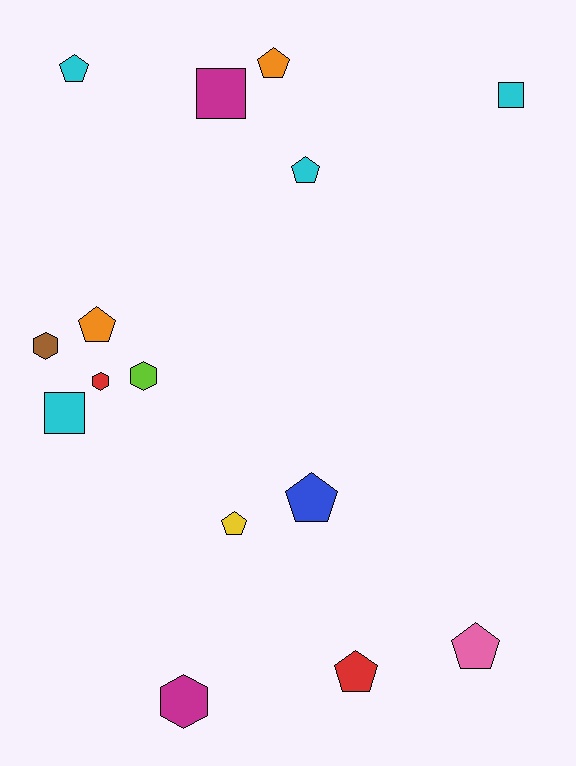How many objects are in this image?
There are 15 objects.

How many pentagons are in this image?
There are 8 pentagons.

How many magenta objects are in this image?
There are 2 magenta objects.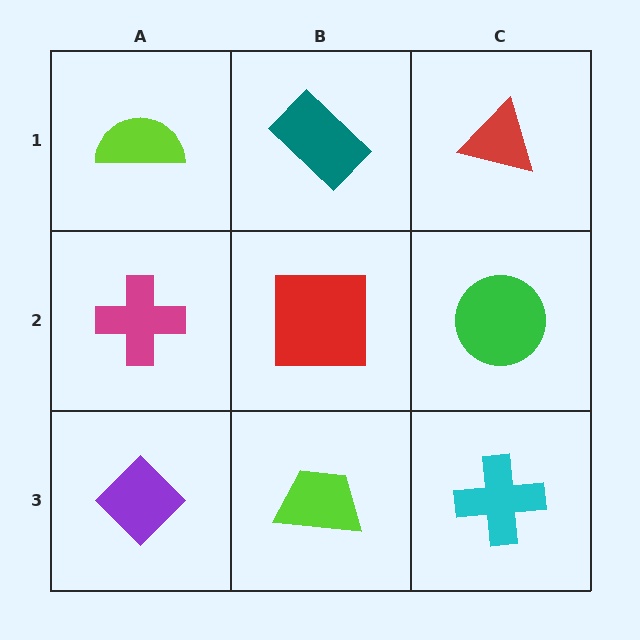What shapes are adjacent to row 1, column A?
A magenta cross (row 2, column A), a teal rectangle (row 1, column B).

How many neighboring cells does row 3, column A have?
2.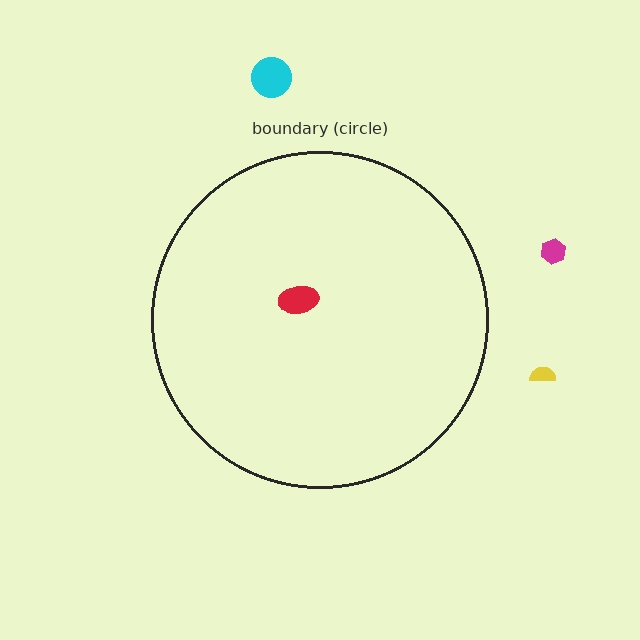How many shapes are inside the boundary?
1 inside, 3 outside.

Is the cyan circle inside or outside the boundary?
Outside.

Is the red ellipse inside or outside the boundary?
Inside.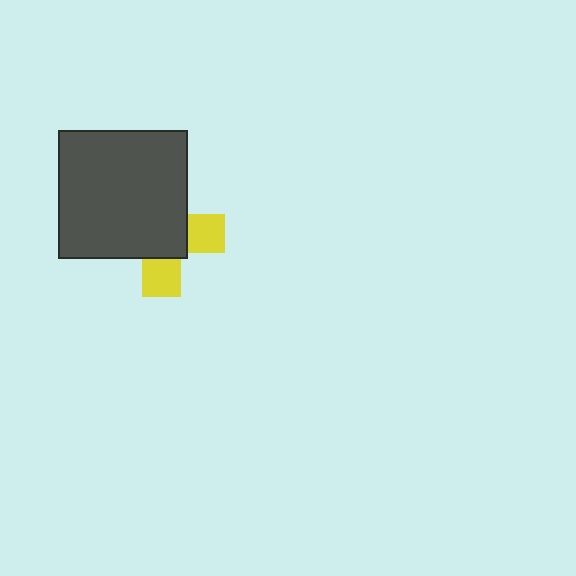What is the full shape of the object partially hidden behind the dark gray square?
The partially hidden object is a yellow cross.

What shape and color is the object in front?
The object in front is a dark gray square.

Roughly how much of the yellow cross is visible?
A small part of it is visible (roughly 35%).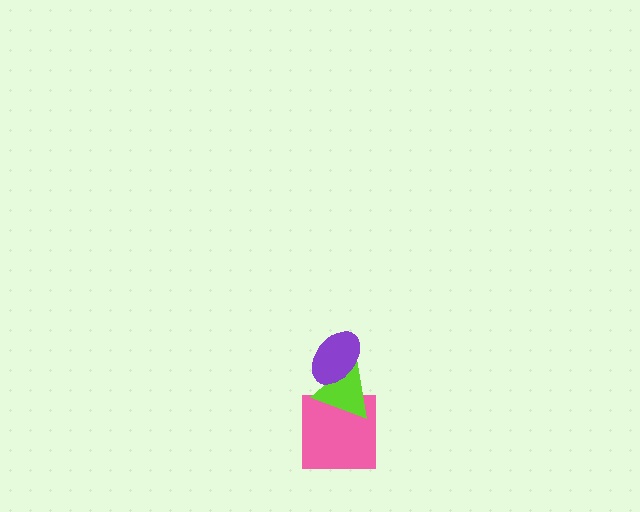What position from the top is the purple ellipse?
The purple ellipse is 1st from the top.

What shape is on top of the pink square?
The lime triangle is on top of the pink square.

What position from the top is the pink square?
The pink square is 3rd from the top.